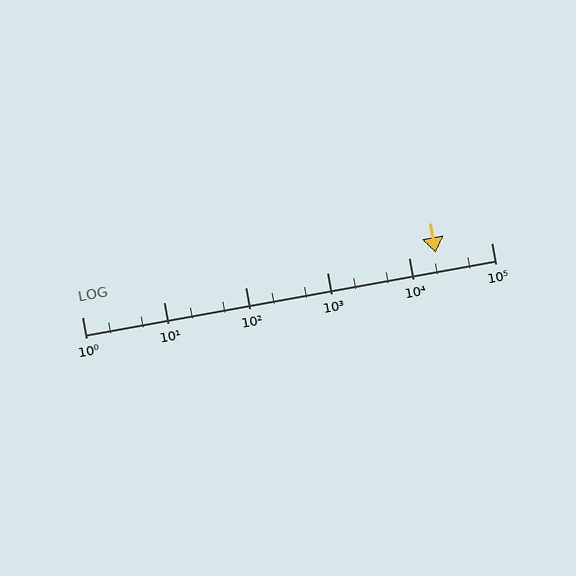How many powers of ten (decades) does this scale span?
The scale spans 5 decades, from 1 to 100000.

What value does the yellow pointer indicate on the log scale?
The pointer indicates approximately 21000.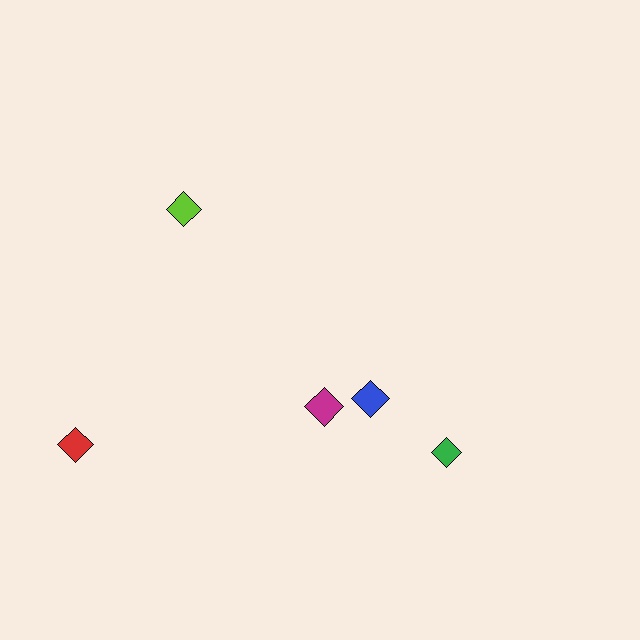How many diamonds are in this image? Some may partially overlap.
There are 5 diamonds.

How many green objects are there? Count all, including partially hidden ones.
There is 1 green object.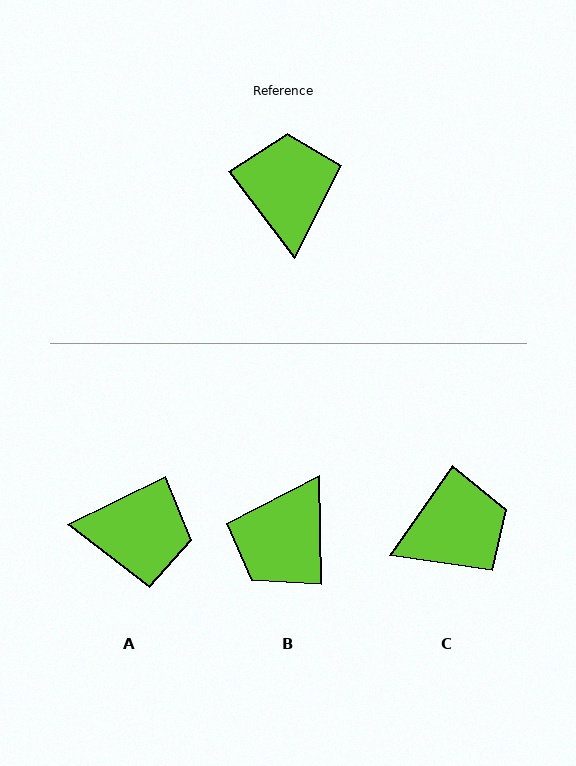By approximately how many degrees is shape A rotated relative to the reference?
Approximately 101 degrees clockwise.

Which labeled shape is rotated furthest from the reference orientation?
B, about 144 degrees away.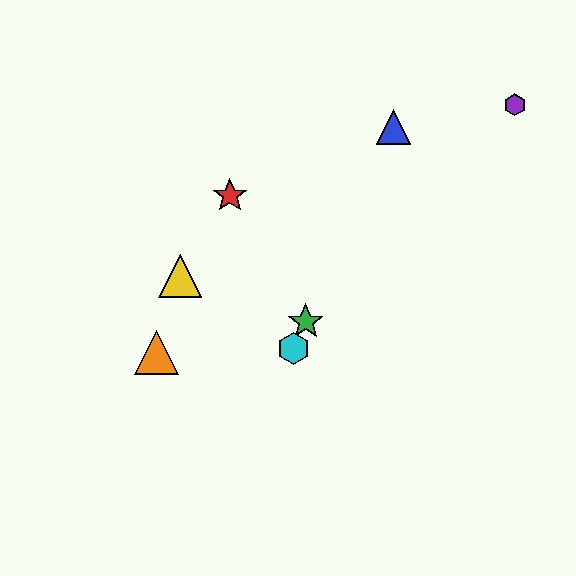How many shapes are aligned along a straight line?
3 shapes (the blue triangle, the green star, the cyan hexagon) are aligned along a straight line.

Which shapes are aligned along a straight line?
The blue triangle, the green star, the cyan hexagon are aligned along a straight line.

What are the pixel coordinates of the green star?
The green star is at (306, 322).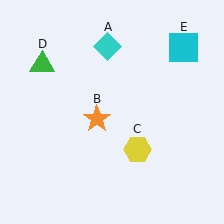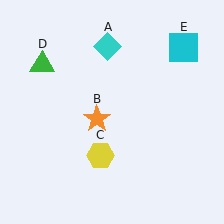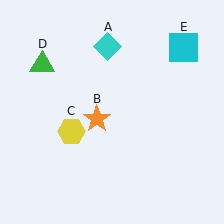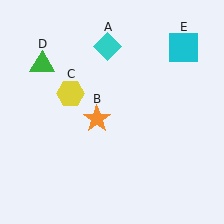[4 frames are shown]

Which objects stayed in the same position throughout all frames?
Cyan diamond (object A) and orange star (object B) and green triangle (object D) and cyan square (object E) remained stationary.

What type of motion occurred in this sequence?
The yellow hexagon (object C) rotated clockwise around the center of the scene.